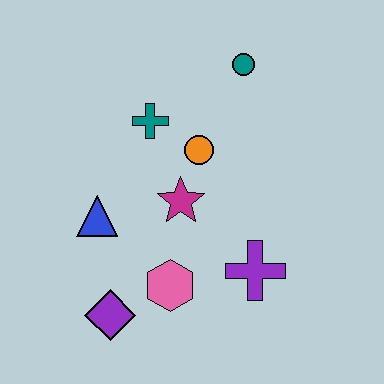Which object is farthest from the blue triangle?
The teal circle is farthest from the blue triangle.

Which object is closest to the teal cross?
The orange circle is closest to the teal cross.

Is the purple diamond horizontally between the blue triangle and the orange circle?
Yes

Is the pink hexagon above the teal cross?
No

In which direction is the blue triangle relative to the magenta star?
The blue triangle is to the left of the magenta star.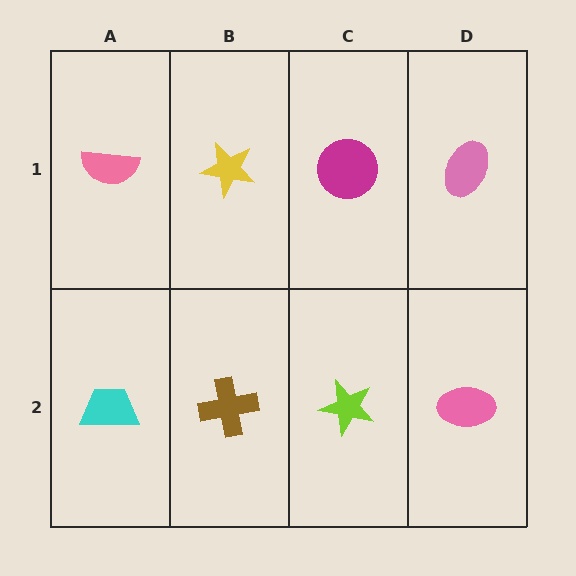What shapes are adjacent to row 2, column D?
A pink ellipse (row 1, column D), a lime star (row 2, column C).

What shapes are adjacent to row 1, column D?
A pink ellipse (row 2, column D), a magenta circle (row 1, column C).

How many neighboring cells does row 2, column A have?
2.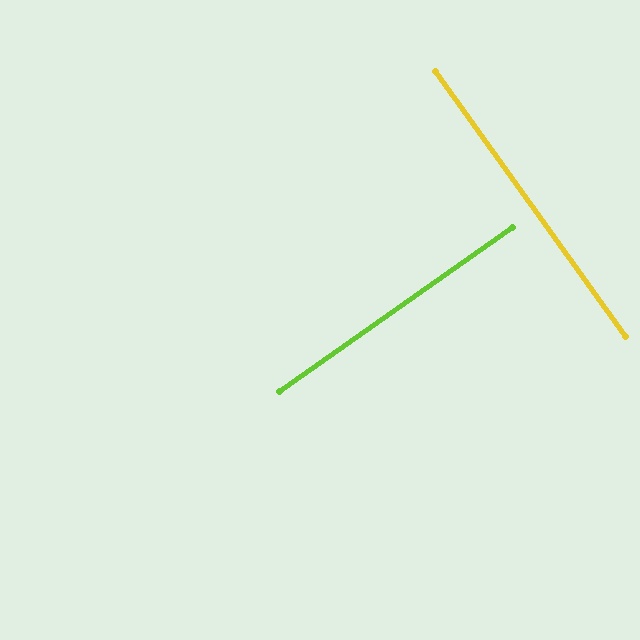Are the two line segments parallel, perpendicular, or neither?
Perpendicular — they meet at approximately 89°.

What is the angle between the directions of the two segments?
Approximately 89 degrees.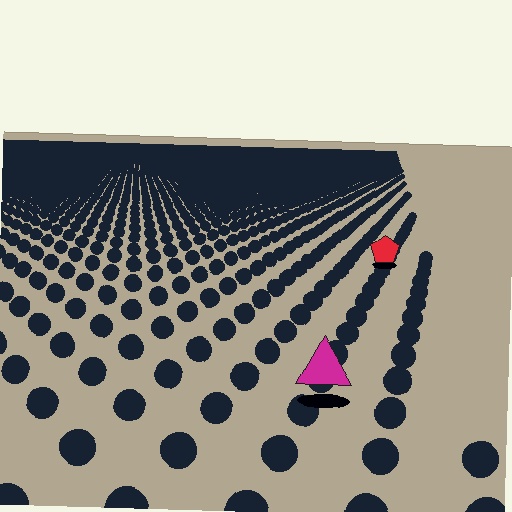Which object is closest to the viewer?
The magenta triangle is closest. The texture marks near it are larger and more spread out.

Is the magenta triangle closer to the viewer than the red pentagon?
Yes. The magenta triangle is closer — you can tell from the texture gradient: the ground texture is coarser near it.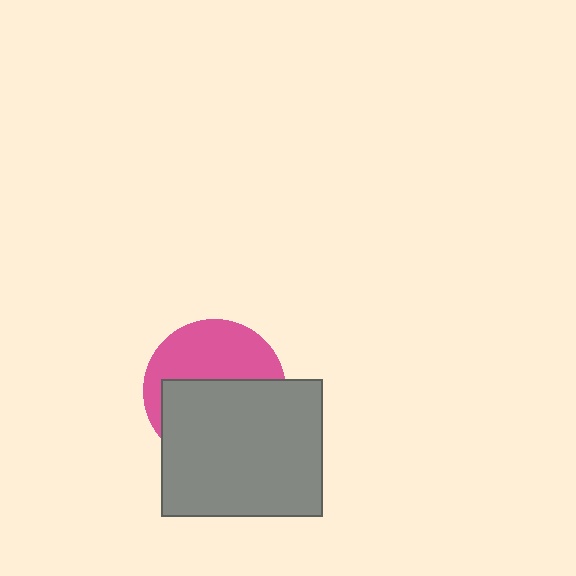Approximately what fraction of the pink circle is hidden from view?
Roughly 55% of the pink circle is hidden behind the gray rectangle.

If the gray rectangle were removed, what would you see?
You would see the complete pink circle.